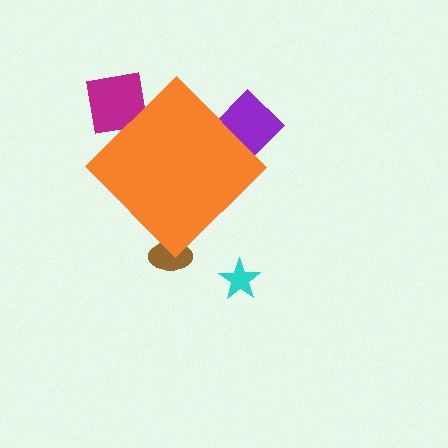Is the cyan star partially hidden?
No, the cyan star is fully visible.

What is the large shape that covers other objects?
An orange diamond.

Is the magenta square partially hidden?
Yes, the magenta square is partially hidden behind the orange diamond.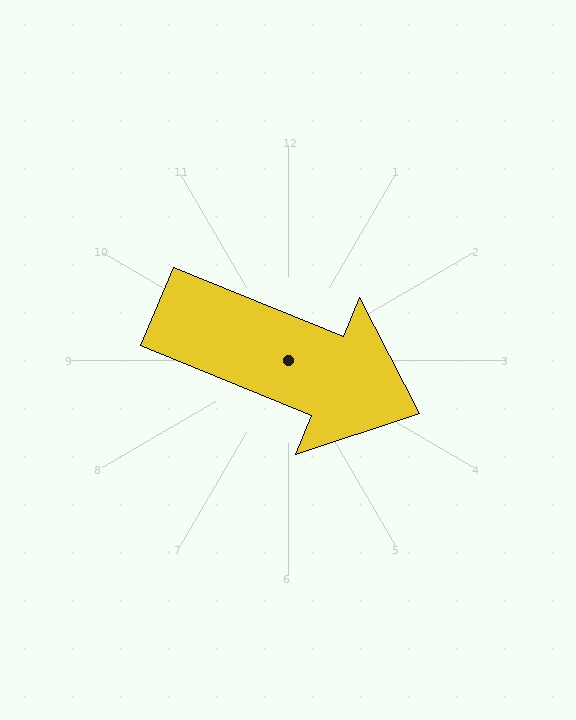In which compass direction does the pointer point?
East.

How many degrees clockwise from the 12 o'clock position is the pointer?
Approximately 112 degrees.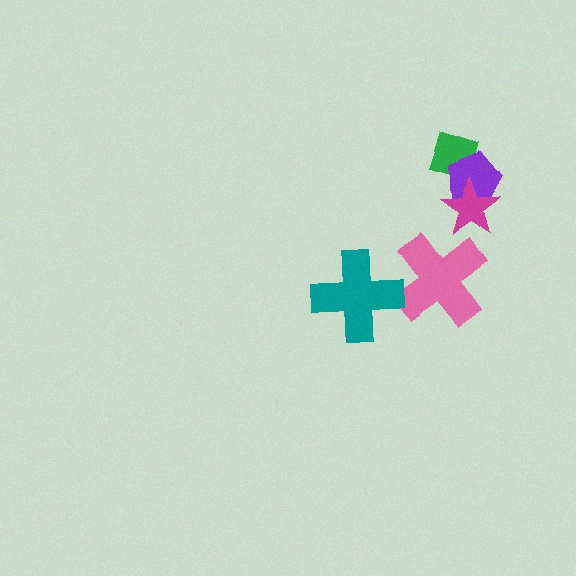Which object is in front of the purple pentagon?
The magenta star is in front of the purple pentagon.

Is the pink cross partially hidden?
Yes, it is partially covered by another shape.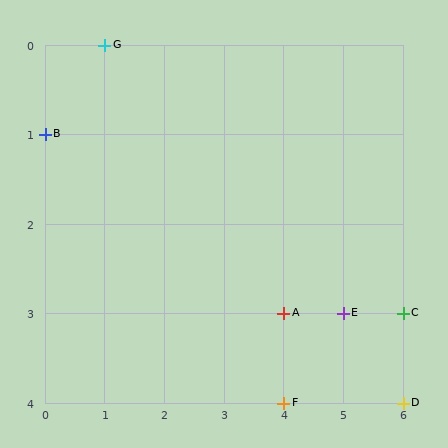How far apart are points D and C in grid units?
Points D and C are 1 row apart.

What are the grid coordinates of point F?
Point F is at grid coordinates (4, 4).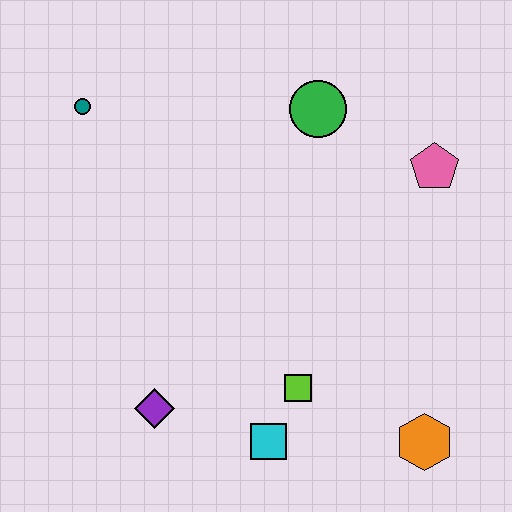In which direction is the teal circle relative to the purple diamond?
The teal circle is above the purple diamond.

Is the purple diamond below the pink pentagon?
Yes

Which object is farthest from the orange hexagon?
The teal circle is farthest from the orange hexagon.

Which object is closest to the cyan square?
The lime square is closest to the cyan square.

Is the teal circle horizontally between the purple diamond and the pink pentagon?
No